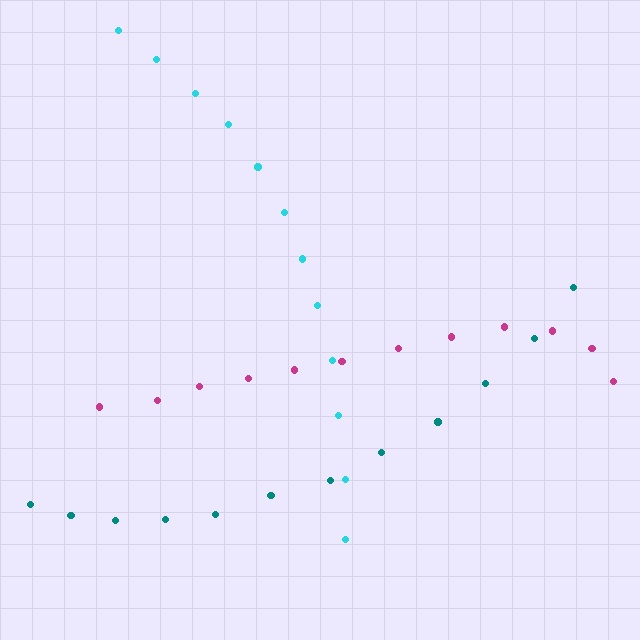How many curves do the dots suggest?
There are 3 distinct paths.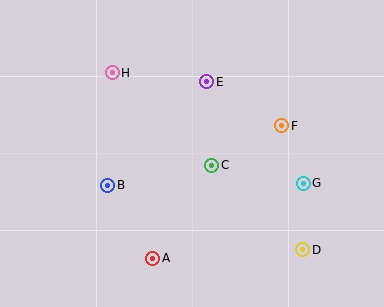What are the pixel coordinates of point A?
Point A is at (153, 258).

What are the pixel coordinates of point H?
Point H is at (112, 73).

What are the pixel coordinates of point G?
Point G is at (303, 183).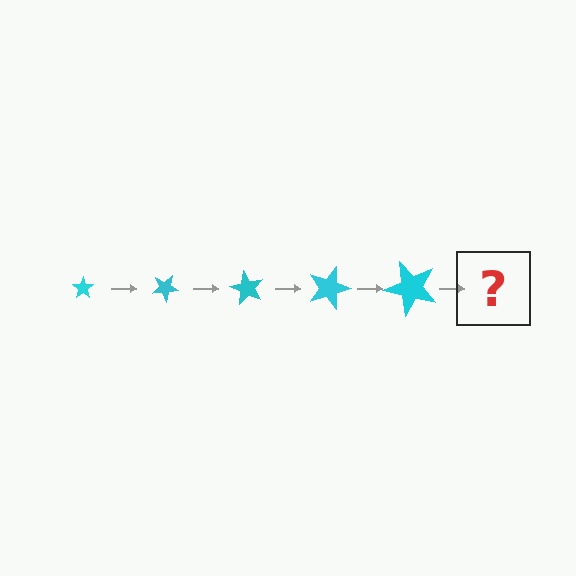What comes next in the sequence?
The next element should be a star, larger than the previous one and rotated 150 degrees from the start.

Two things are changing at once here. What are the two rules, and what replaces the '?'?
The two rules are that the star grows larger each step and it rotates 30 degrees each step. The '?' should be a star, larger than the previous one and rotated 150 degrees from the start.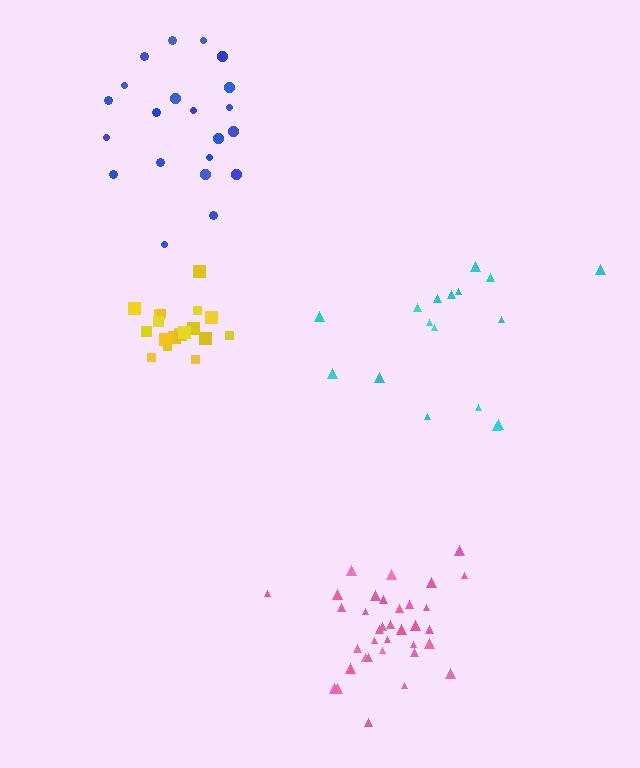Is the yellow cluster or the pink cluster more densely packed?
Yellow.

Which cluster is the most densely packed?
Yellow.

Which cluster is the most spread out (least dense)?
Cyan.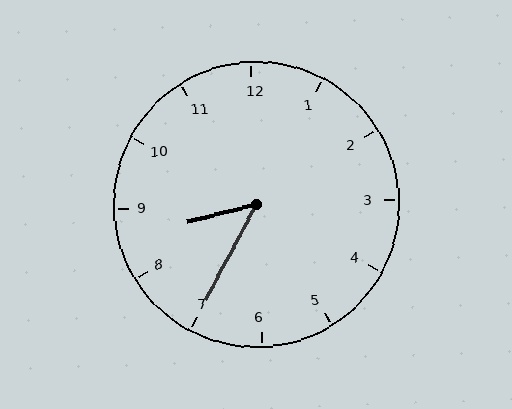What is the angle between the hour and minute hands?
Approximately 48 degrees.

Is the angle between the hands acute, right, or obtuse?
It is acute.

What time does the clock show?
8:35.